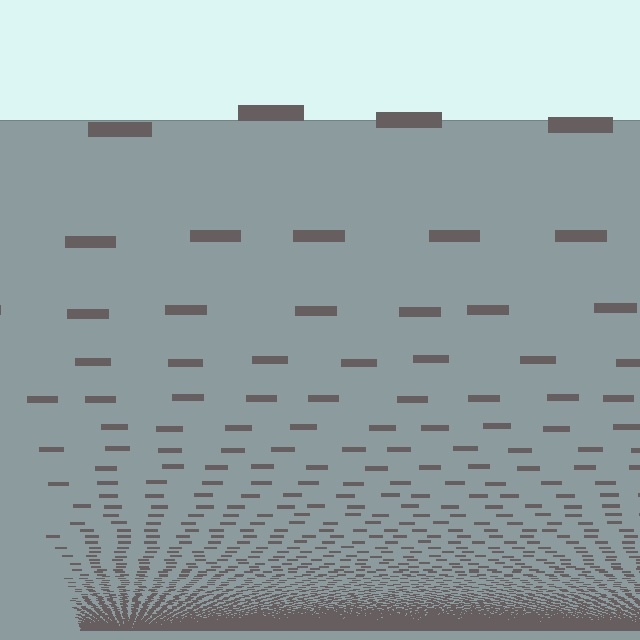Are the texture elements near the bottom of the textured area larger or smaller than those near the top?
Smaller. The gradient is inverted — elements near the bottom are smaller and denser.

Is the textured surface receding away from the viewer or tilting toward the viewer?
The surface appears to tilt toward the viewer. Texture elements get larger and sparser toward the top.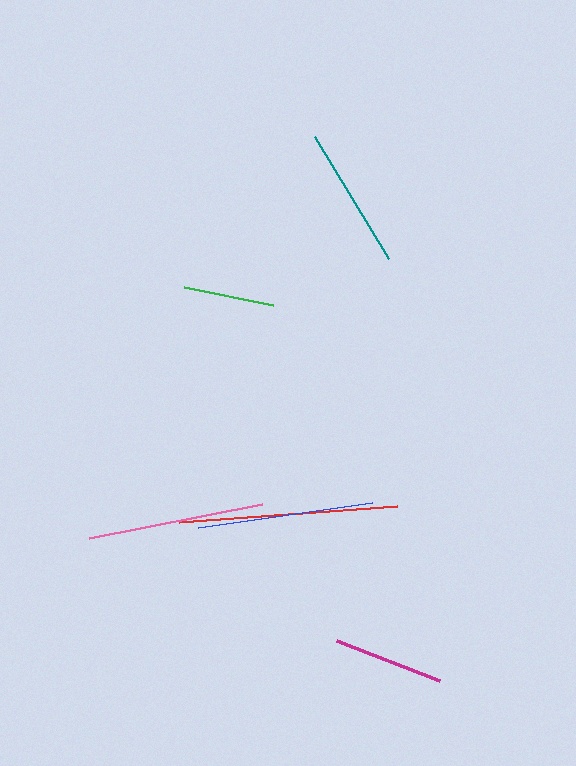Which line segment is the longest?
The red line is the longest at approximately 218 pixels.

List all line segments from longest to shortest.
From longest to shortest: red, blue, pink, teal, magenta, green.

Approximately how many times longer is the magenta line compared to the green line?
The magenta line is approximately 1.2 times the length of the green line.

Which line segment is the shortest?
The green line is the shortest at approximately 91 pixels.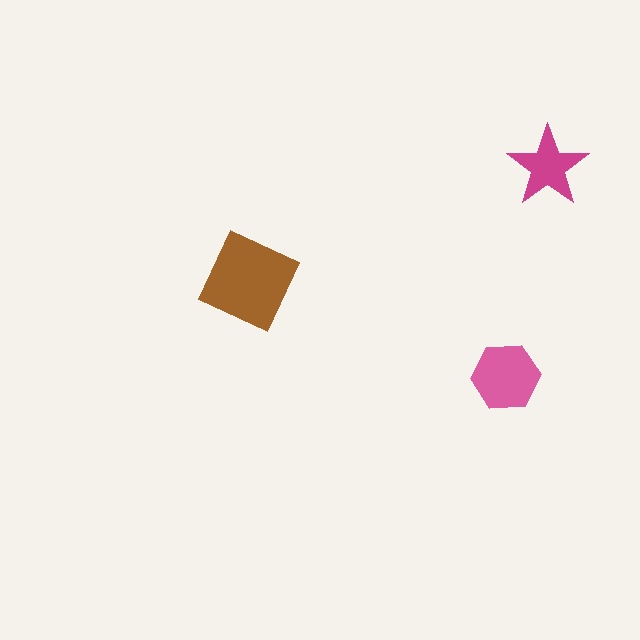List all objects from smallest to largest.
The magenta star, the pink hexagon, the brown square.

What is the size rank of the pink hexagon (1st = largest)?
2nd.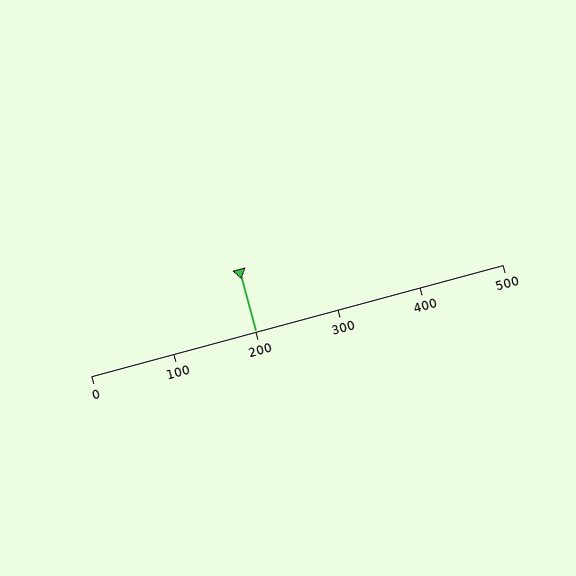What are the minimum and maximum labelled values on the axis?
The axis runs from 0 to 500.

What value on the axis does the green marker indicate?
The marker indicates approximately 200.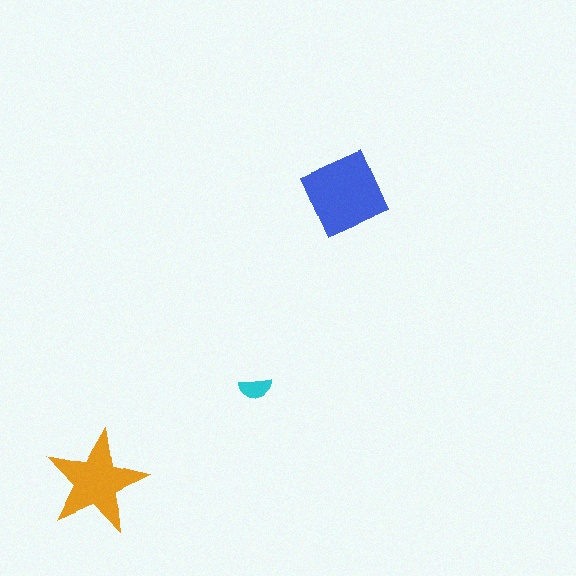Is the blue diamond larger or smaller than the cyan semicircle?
Larger.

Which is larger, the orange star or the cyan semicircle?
The orange star.